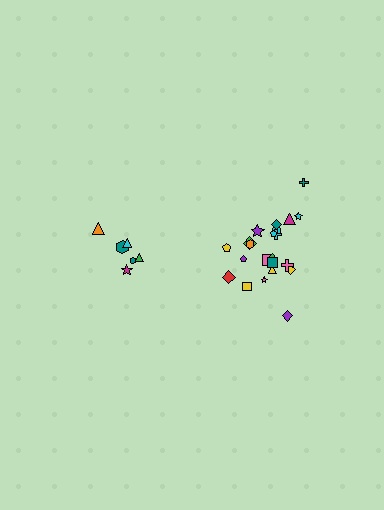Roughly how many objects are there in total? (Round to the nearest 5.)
Roughly 30 objects in total.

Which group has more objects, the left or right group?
The right group.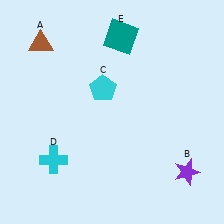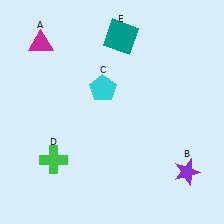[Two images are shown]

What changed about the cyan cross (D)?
In Image 1, D is cyan. In Image 2, it changed to green.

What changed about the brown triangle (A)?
In Image 1, A is brown. In Image 2, it changed to magenta.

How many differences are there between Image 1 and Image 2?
There are 2 differences between the two images.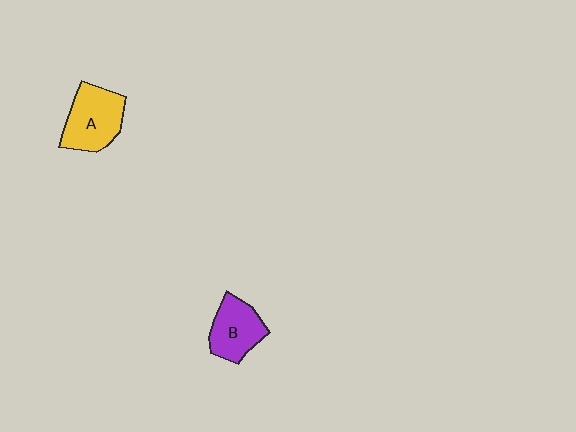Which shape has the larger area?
Shape A (yellow).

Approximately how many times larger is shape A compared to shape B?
Approximately 1.2 times.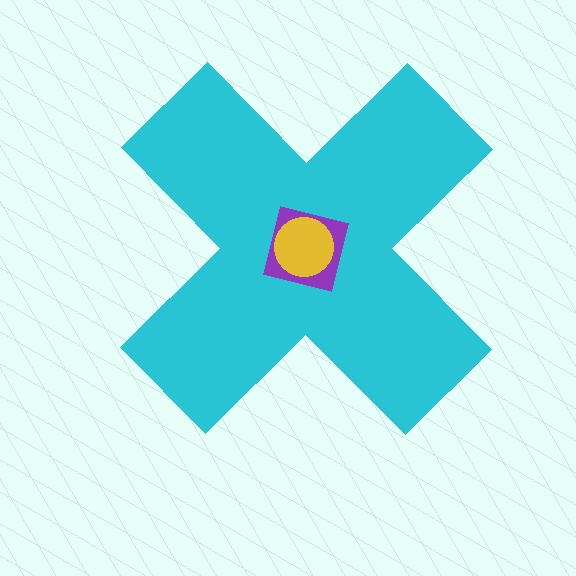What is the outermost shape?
The cyan cross.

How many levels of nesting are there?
3.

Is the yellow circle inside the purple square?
Yes.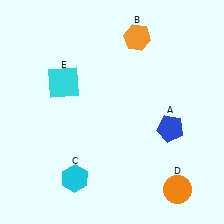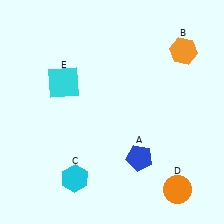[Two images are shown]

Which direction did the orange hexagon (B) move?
The orange hexagon (B) moved right.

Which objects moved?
The objects that moved are: the blue pentagon (A), the orange hexagon (B).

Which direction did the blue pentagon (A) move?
The blue pentagon (A) moved left.